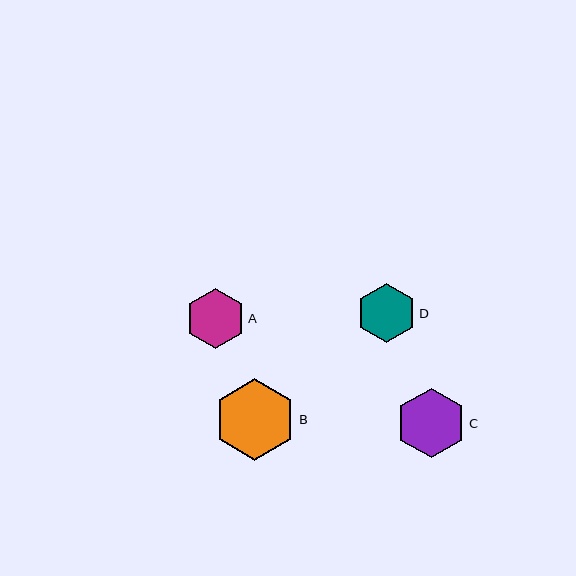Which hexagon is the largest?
Hexagon B is the largest with a size of approximately 82 pixels.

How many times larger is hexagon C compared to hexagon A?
Hexagon C is approximately 1.2 times the size of hexagon A.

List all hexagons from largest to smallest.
From largest to smallest: B, C, A, D.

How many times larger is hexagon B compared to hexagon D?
Hexagon B is approximately 1.4 times the size of hexagon D.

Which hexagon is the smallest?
Hexagon D is the smallest with a size of approximately 59 pixels.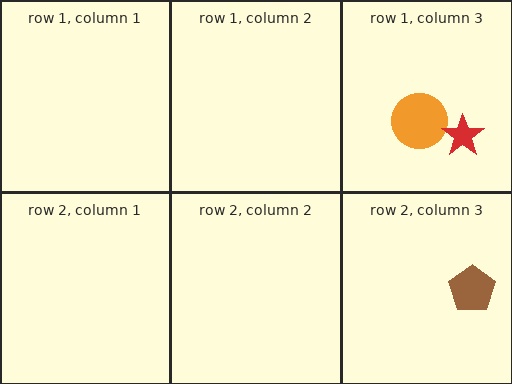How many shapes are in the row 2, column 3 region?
1.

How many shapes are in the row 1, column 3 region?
2.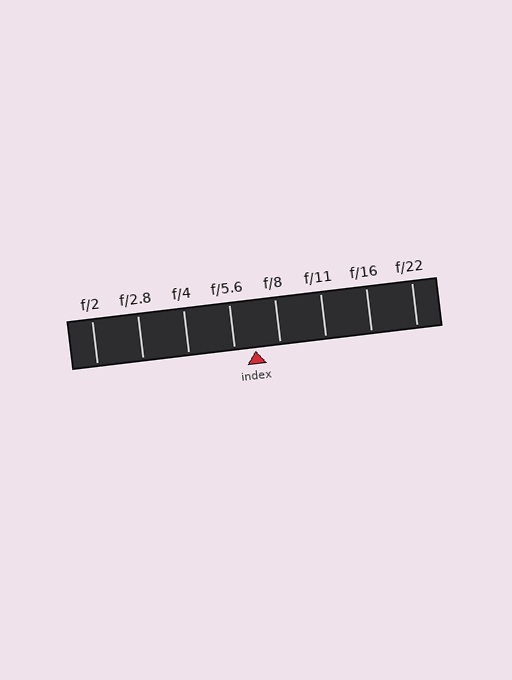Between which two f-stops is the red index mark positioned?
The index mark is between f/5.6 and f/8.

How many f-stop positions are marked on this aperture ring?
There are 8 f-stop positions marked.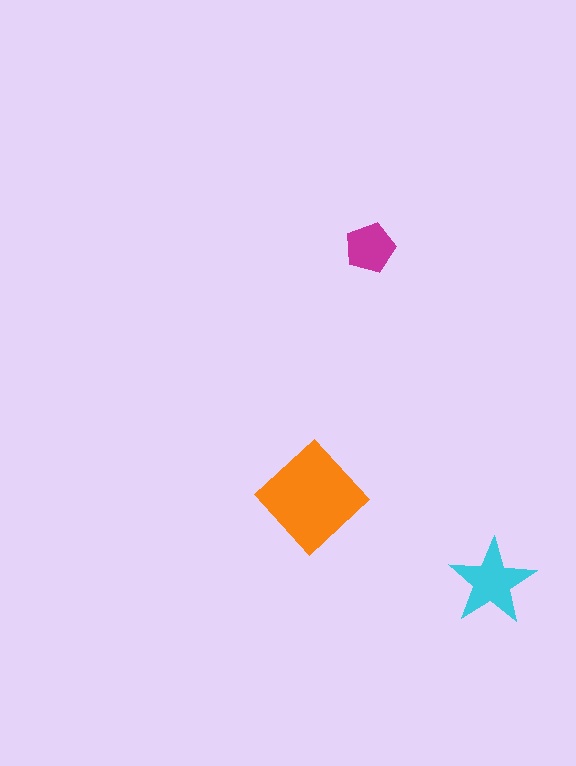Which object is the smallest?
The magenta pentagon.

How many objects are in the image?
There are 3 objects in the image.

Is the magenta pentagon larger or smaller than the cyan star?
Smaller.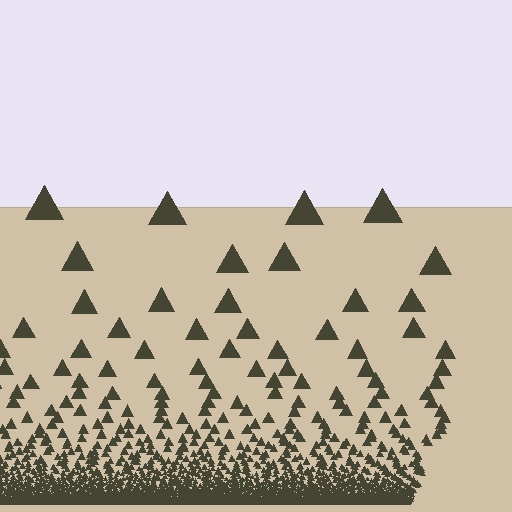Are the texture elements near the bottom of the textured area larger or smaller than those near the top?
Smaller. The gradient is inverted — elements near the bottom are smaller and denser.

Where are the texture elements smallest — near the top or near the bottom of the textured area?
Near the bottom.